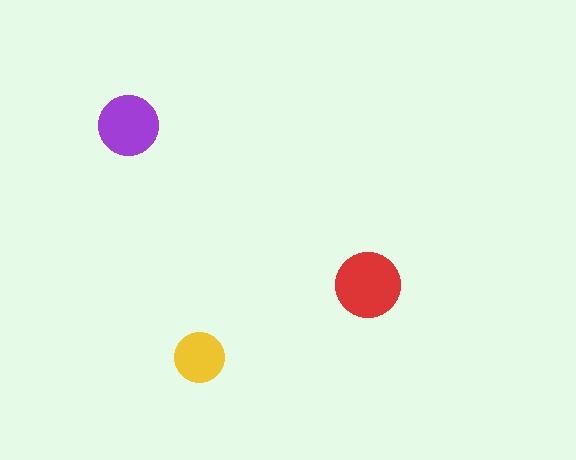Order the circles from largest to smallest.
the red one, the purple one, the yellow one.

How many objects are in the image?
There are 3 objects in the image.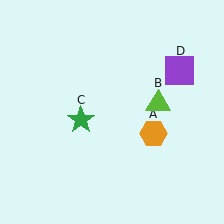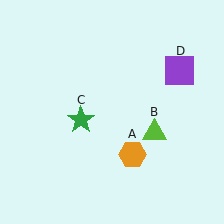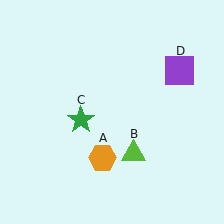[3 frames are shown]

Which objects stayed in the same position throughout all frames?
Green star (object C) and purple square (object D) remained stationary.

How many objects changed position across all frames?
2 objects changed position: orange hexagon (object A), lime triangle (object B).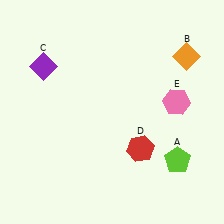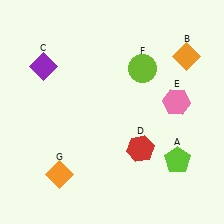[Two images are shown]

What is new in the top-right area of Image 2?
A lime circle (F) was added in the top-right area of Image 2.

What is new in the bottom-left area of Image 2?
An orange diamond (G) was added in the bottom-left area of Image 2.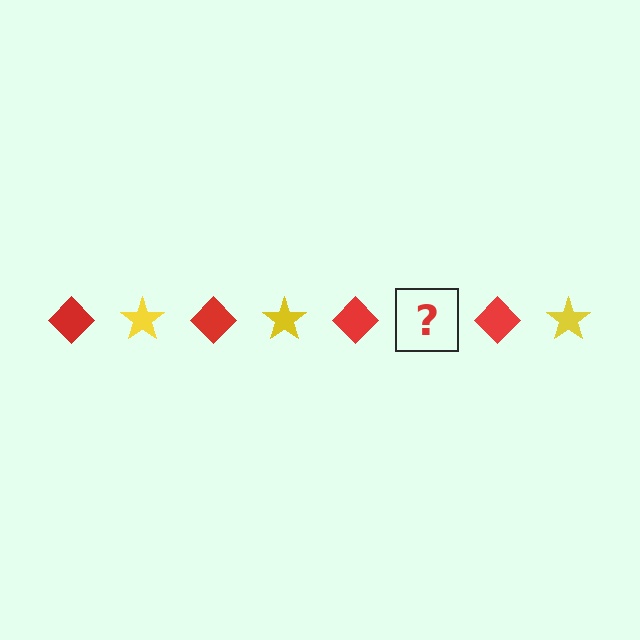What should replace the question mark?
The question mark should be replaced with a yellow star.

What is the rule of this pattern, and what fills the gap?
The rule is that the pattern alternates between red diamond and yellow star. The gap should be filled with a yellow star.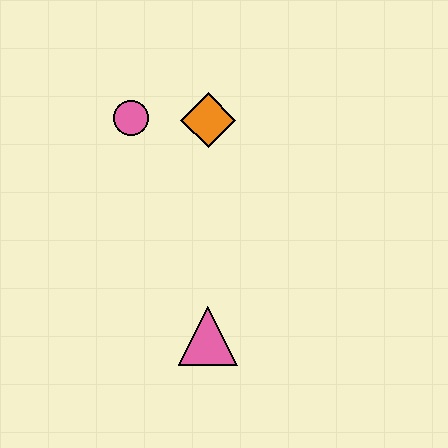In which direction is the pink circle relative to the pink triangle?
The pink circle is above the pink triangle.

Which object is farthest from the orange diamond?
The pink triangle is farthest from the orange diamond.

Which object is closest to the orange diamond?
The pink circle is closest to the orange diamond.